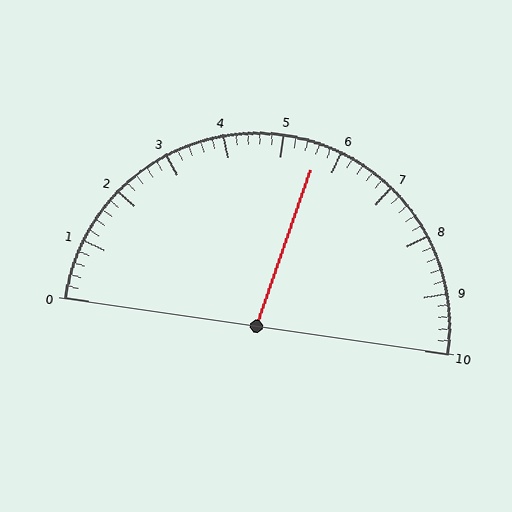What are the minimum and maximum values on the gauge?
The gauge ranges from 0 to 10.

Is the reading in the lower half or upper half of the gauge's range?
The reading is in the upper half of the range (0 to 10).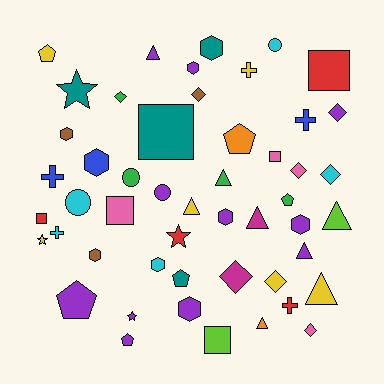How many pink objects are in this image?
There are 4 pink objects.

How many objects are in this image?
There are 50 objects.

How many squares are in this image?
There are 6 squares.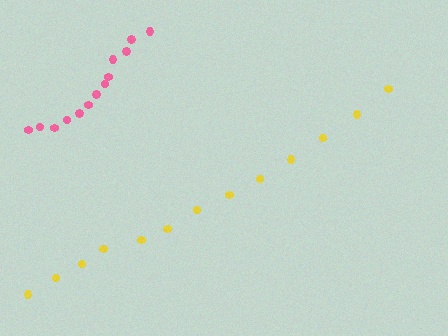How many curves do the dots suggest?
There are 2 distinct paths.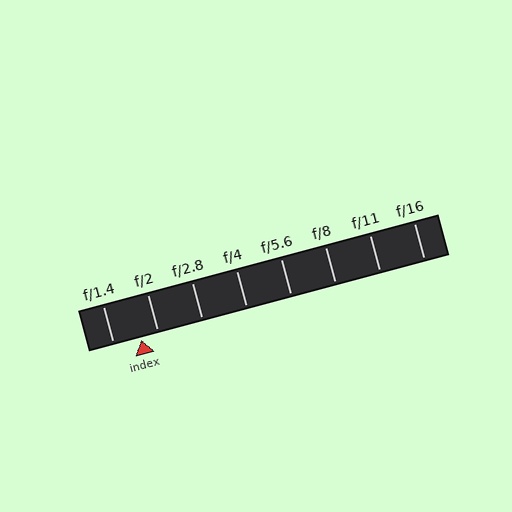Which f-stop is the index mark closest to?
The index mark is closest to f/2.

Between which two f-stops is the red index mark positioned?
The index mark is between f/1.4 and f/2.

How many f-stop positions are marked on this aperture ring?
There are 8 f-stop positions marked.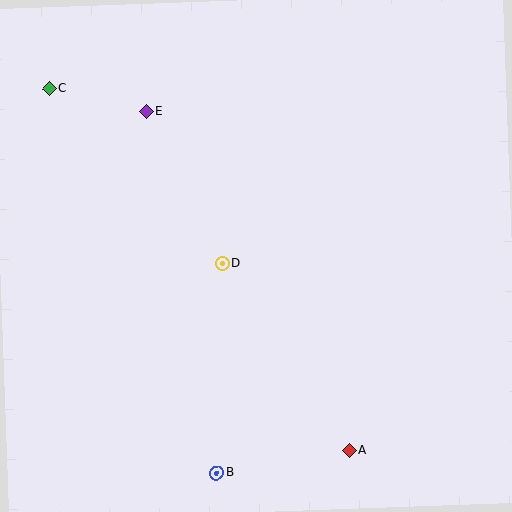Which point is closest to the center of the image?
Point D at (222, 263) is closest to the center.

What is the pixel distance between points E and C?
The distance between E and C is 100 pixels.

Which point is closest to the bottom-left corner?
Point B is closest to the bottom-left corner.